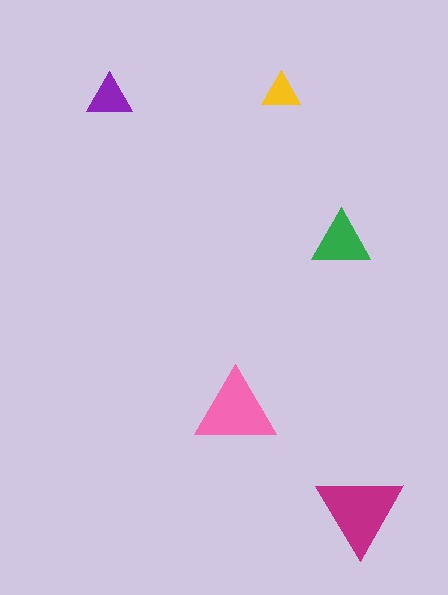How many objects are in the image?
There are 5 objects in the image.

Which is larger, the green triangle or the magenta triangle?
The magenta one.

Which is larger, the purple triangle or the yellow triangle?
The purple one.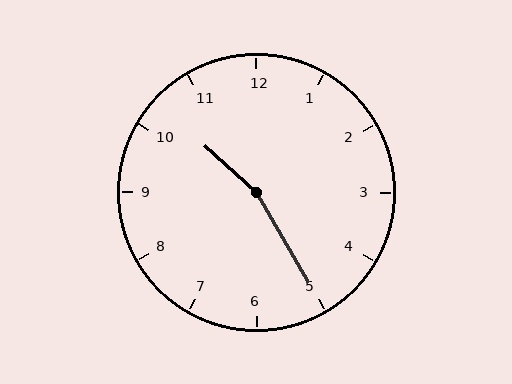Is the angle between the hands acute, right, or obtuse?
It is obtuse.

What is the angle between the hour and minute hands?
Approximately 162 degrees.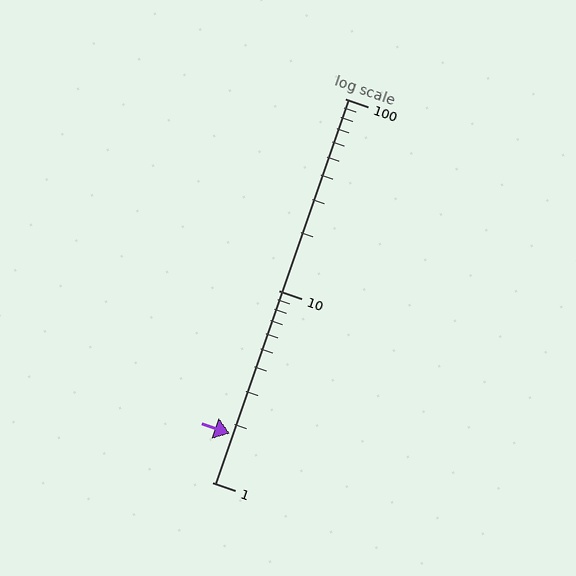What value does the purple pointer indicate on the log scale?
The pointer indicates approximately 1.8.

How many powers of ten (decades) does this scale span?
The scale spans 2 decades, from 1 to 100.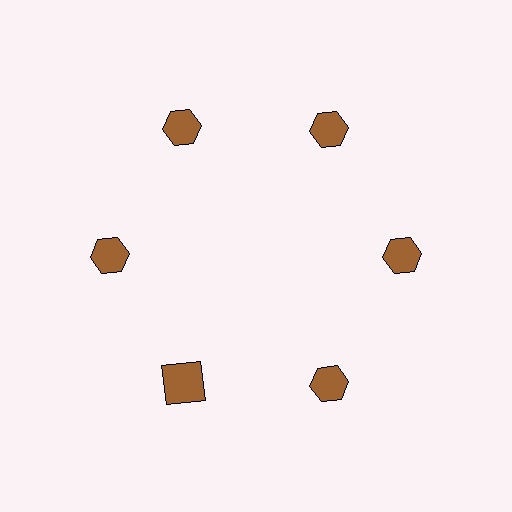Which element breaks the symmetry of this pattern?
The brown square at roughly the 7 o'clock position breaks the symmetry. All other shapes are brown hexagons.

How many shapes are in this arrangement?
There are 6 shapes arranged in a ring pattern.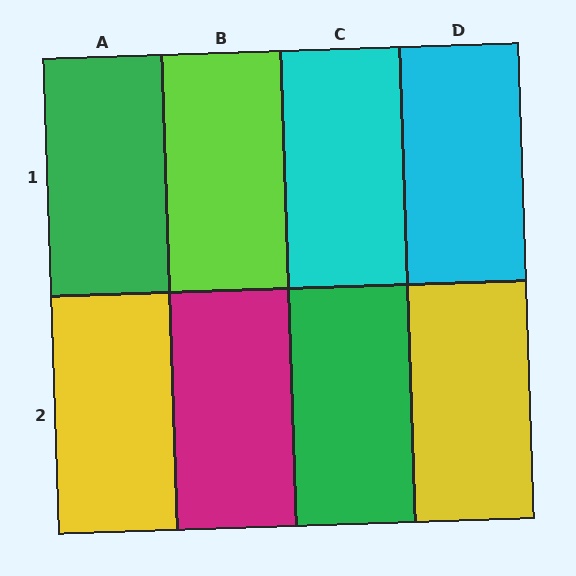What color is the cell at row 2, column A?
Yellow.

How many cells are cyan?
2 cells are cyan.